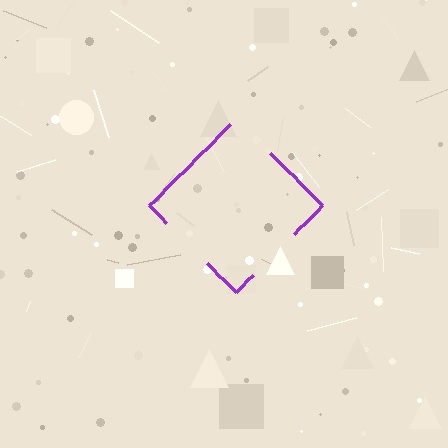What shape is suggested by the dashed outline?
The dashed outline suggests a diamond.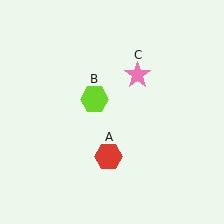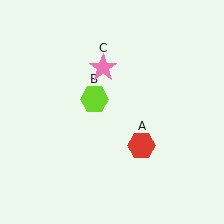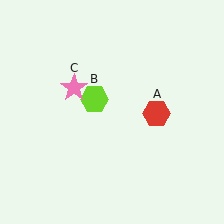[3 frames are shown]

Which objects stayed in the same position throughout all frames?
Lime hexagon (object B) remained stationary.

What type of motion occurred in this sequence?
The red hexagon (object A), pink star (object C) rotated counterclockwise around the center of the scene.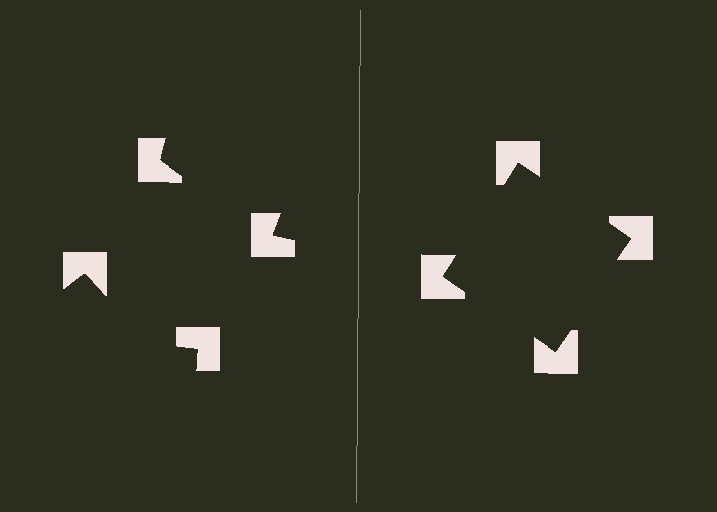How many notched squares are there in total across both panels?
8 — 4 on each side.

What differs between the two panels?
The notched squares are positioned identically on both sides; only the wedge orientations differ. On the right they align to a square; on the left they are misaligned.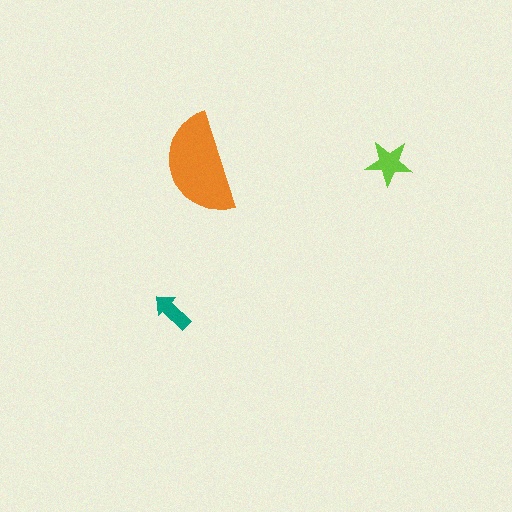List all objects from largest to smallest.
The orange semicircle, the lime star, the teal arrow.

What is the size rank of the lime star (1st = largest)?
2nd.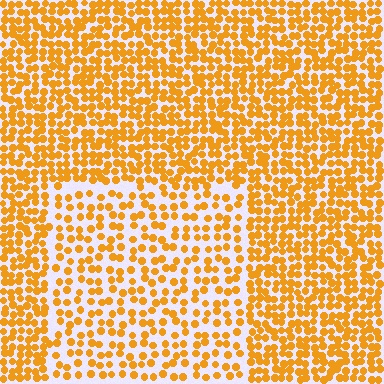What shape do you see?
I see a rectangle.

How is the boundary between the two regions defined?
The boundary is defined by a change in element density (approximately 1.8x ratio). All elements are the same color, size, and shape.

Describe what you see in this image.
The image contains small orange elements arranged at two different densities. A rectangle-shaped region is visible where the elements are less densely packed than the surrounding area.